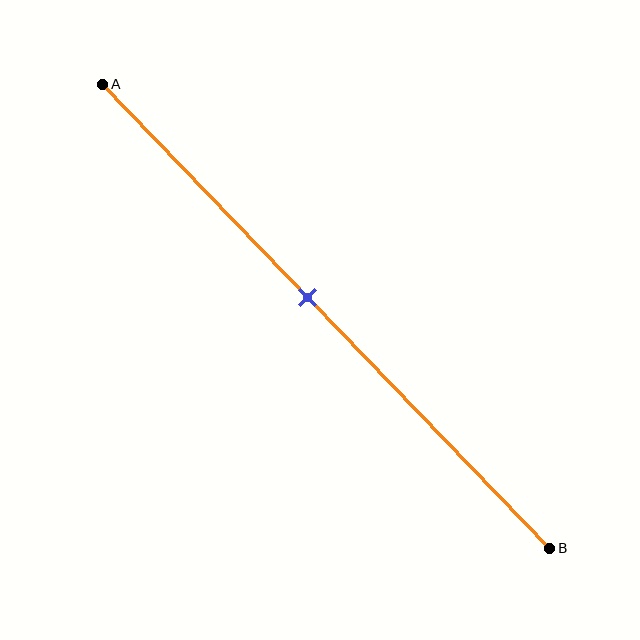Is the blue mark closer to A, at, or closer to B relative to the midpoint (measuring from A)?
The blue mark is closer to point A than the midpoint of segment AB.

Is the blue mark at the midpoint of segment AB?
No, the mark is at about 45% from A, not at the 50% midpoint.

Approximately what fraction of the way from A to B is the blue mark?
The blue mark is approximately 45% of the way from A to B.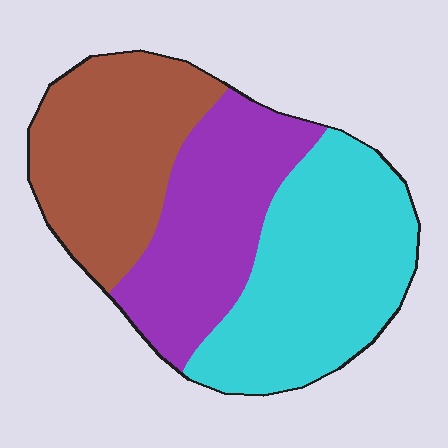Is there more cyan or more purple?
Cyan.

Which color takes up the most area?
Cyan, at roughly 40%.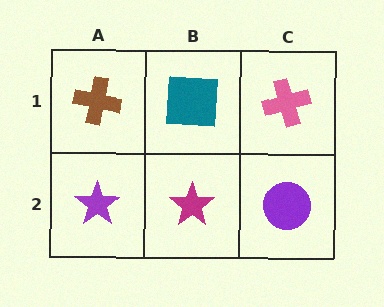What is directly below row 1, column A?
A purple star.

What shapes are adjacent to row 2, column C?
A pink cross (row 1, column C), a magenta star (row 2, column B).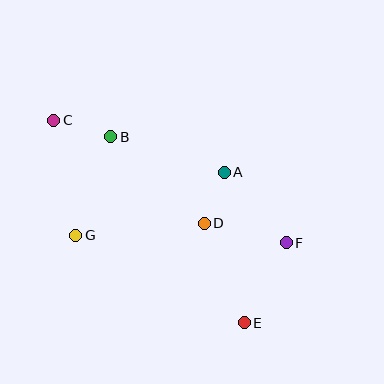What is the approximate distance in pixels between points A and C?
The distance between A and C is approximately 178 pixels.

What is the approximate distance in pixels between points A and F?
The distance between A and F is approximately 94 pixels.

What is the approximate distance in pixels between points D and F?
The distance between D and F is approximately 84 pixels.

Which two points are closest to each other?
Points A and D are closest to each other.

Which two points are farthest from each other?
Points C and E are farthest from each other.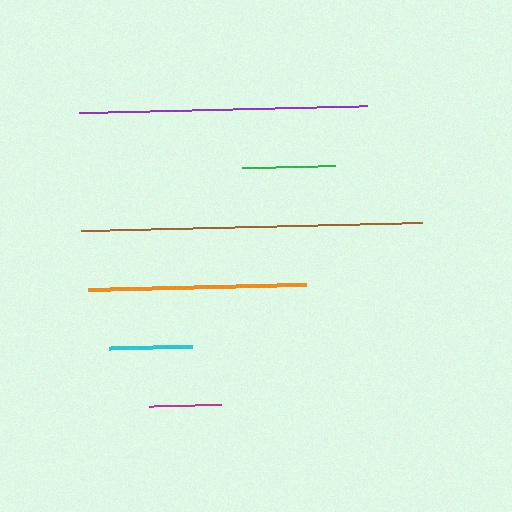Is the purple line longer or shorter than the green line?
The purple line is longer than the green line.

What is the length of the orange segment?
The orange segment is approximately 218 pixels long.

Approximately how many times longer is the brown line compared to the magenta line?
The brown line is approximately 4.7 times the length of the magenta line.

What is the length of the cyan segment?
The cyan segment is approximately 83 pixels long.